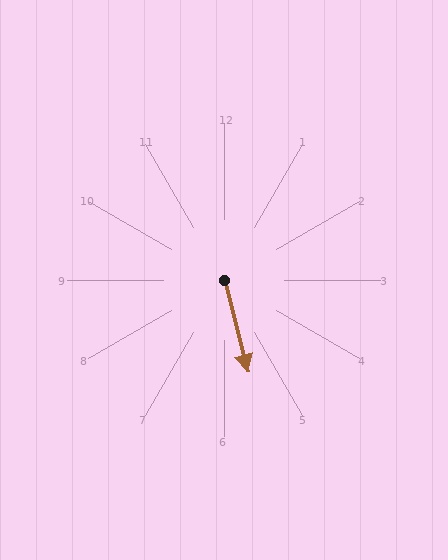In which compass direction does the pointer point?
South.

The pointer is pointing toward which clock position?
Roughly 6 o'clock.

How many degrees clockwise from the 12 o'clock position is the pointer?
Approximately 165 degrees.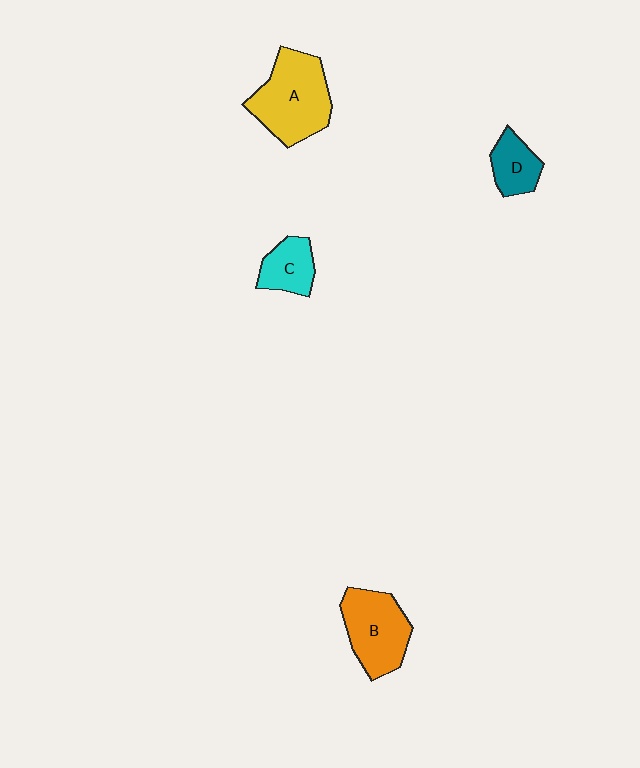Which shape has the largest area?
Shape A (yellow).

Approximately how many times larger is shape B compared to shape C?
Approximately 1.8 times.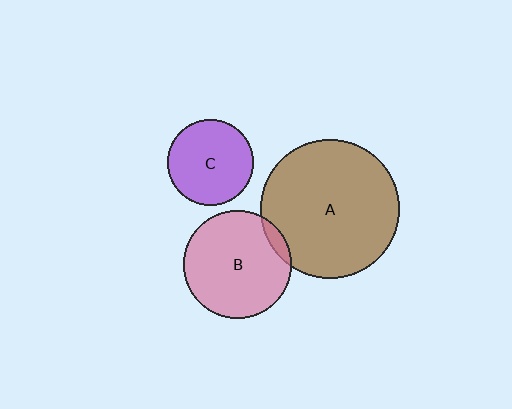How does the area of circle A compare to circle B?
Approximately 1.6 times.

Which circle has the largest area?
Circle A (brown).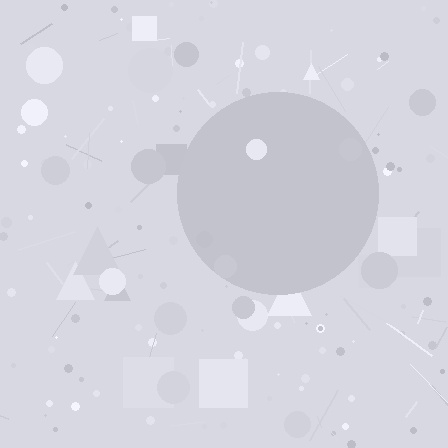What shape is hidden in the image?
A circle is hidden in the image.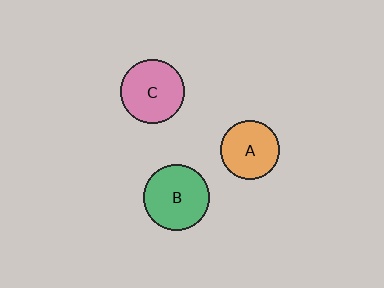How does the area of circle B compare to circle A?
Approximately 1.2 times.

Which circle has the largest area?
Circle B (green).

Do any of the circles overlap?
No, none of the circles overlap.